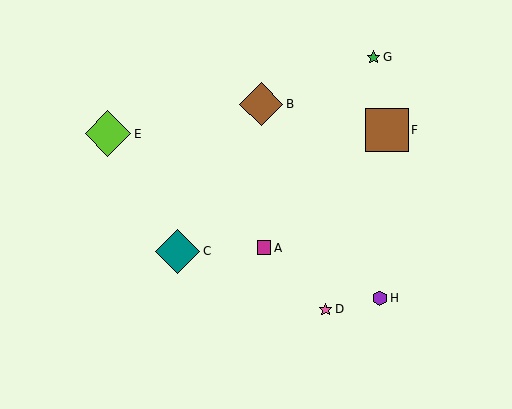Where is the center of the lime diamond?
The center of the lime diamond is at (108, 134).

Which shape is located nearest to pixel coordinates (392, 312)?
The purple hexagon (labeled H) at (380, 298) is nearest to that location.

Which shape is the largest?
The lime diamond (labeled E) is the largest.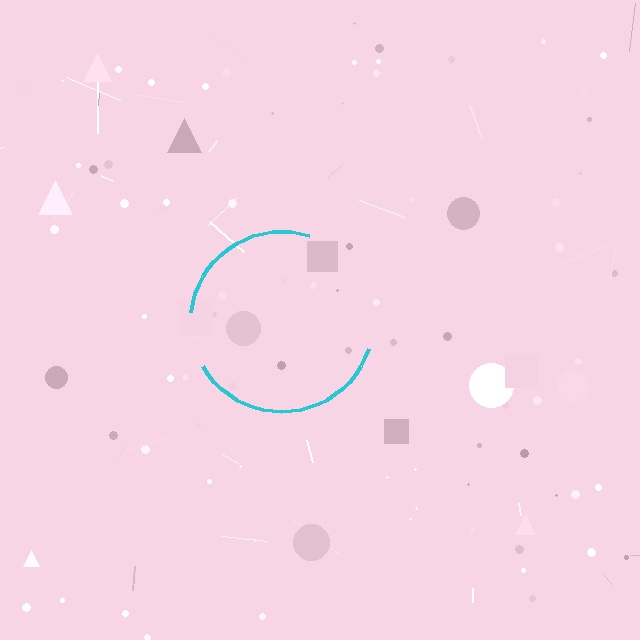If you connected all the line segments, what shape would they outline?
They would outline a circle.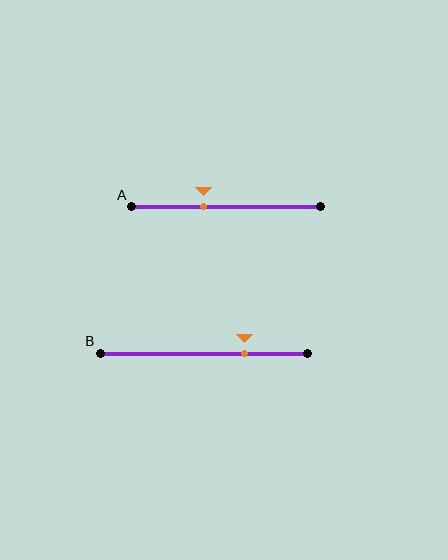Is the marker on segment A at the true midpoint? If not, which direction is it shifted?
No, the marker on segment A is shifted to the left by about 12% of the segment length.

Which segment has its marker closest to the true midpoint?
Segment A has its marker closest to the true midpoint.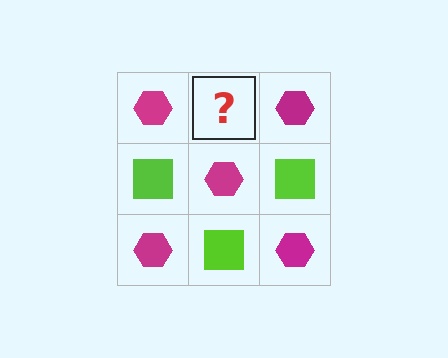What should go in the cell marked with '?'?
The missing cell should contain a lime square.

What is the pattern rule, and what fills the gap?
The rule is that it alternates magenta hexagon and lime square in a checkerboard pattern. The gap should be filled with a lime square.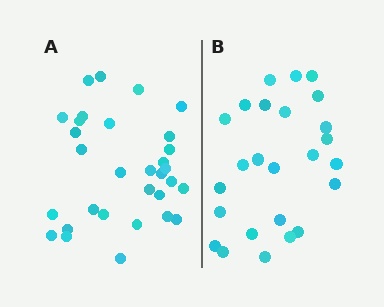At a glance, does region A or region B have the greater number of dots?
Region A (the left region) has more dots.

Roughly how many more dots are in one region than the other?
Region A has about 6 more dots than region B.